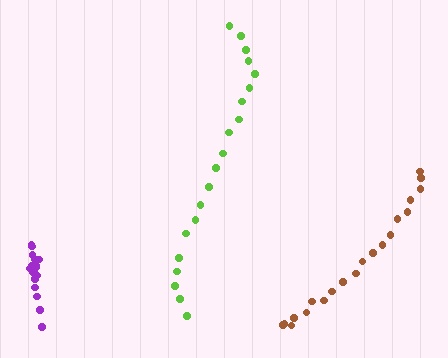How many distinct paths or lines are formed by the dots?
There are 3 distinct paths.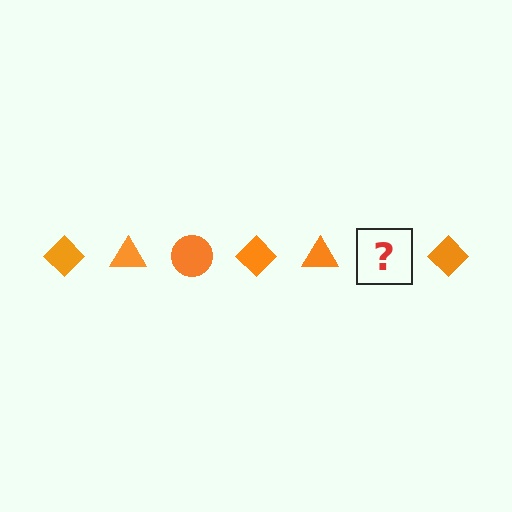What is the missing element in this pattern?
The missing element is an orange circle.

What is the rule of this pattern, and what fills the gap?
The rule is that the pattern cycles through diamond, triangle, circle shapes in orange. The gap should be filled with an orange circle.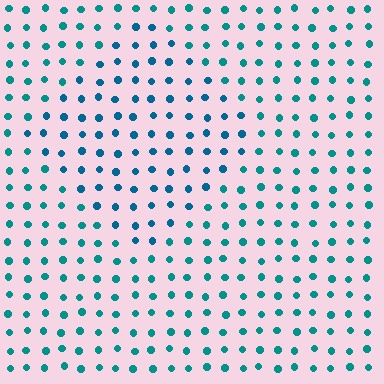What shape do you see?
I see a diamond.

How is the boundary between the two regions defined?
The boundary is defined purely by a slight shift in hue (about 21 degrees). Spacing, size, and orientation are identical on both sides.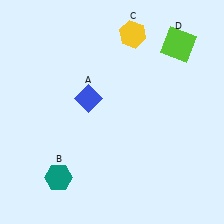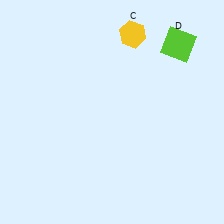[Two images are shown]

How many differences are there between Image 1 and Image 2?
There are 2 differences between the two images.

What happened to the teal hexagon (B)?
The teal hexagon (B) was removed in Image 2. It was in the bottom-left area of Image 1.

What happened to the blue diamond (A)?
The blue diamond (A) was removed in Image 2. It was in the top-left area of Image 1.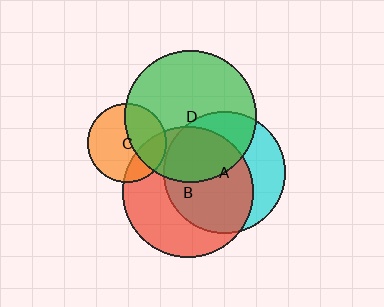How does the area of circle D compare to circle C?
Approximately 2.8 times.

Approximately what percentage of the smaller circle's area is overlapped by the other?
Approximately 40%.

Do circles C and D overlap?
Yes.